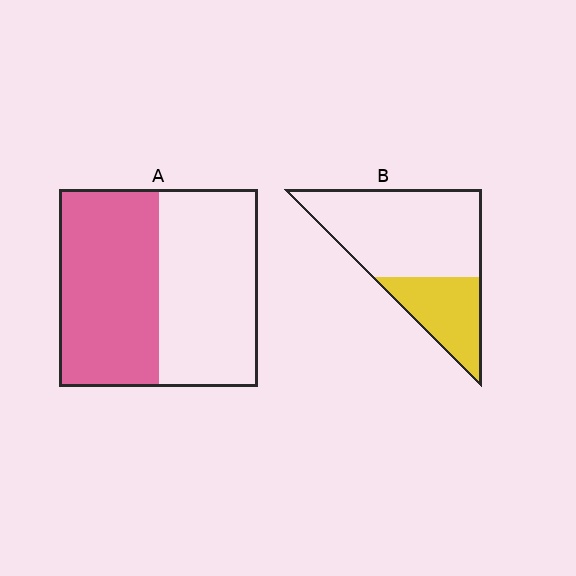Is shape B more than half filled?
No.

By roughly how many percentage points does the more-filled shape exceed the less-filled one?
By roughly 20 percentage points (A over B).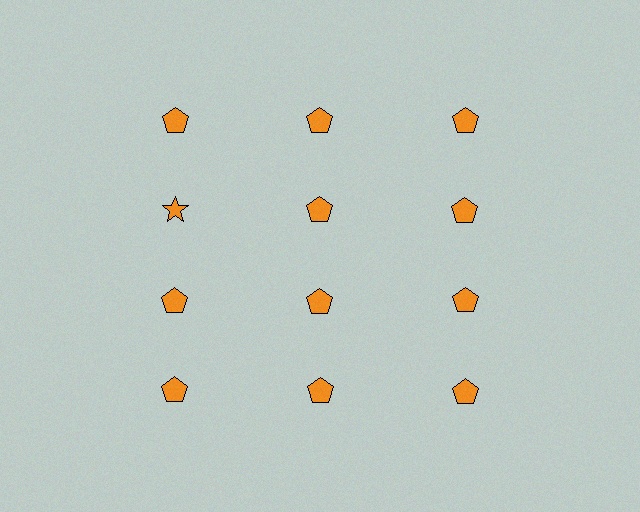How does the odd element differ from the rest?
It has a different shape: star instead of pentagon.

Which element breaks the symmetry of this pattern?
The orange star in the second row, leftmost column breaks the symmetry. All other shapes are orange pentagons.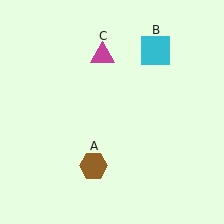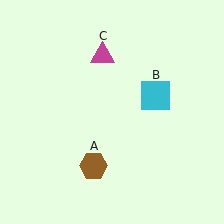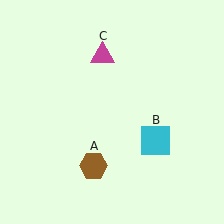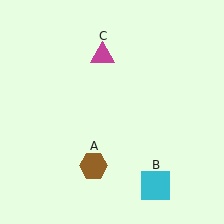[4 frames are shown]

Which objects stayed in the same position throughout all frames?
Brown hexagon (object A) and magenta triangle (object C) remained stationary.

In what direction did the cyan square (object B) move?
The cyan square (object B) moved down.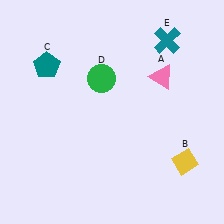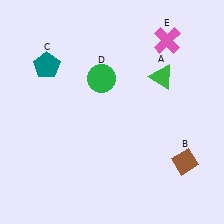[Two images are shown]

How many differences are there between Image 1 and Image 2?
There are 3 differences between the two images.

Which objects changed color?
A changed from pink to green. B changed from yellow to brown. E changed from teal to pink.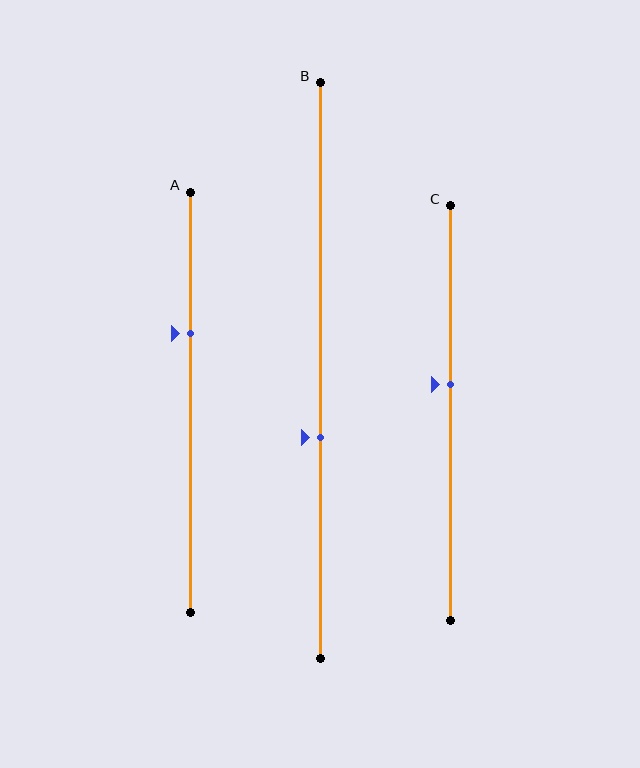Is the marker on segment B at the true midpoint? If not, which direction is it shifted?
No, the marker on segment B is shifted downward by about 12% of the segment length.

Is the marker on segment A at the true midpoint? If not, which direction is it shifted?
No, the marker on segment A is shifted upward by about 16% of the segment length.